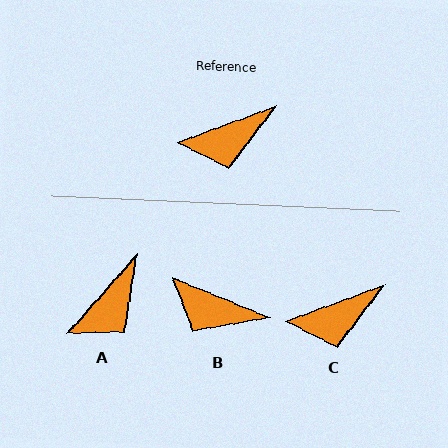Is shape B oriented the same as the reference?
No, it is off by about 43 degrees.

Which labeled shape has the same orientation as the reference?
C.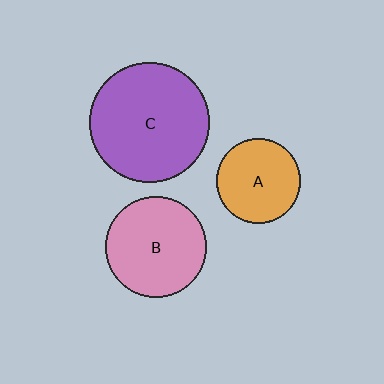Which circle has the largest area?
Circle C (purple).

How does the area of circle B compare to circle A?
Approximately 1.4 times.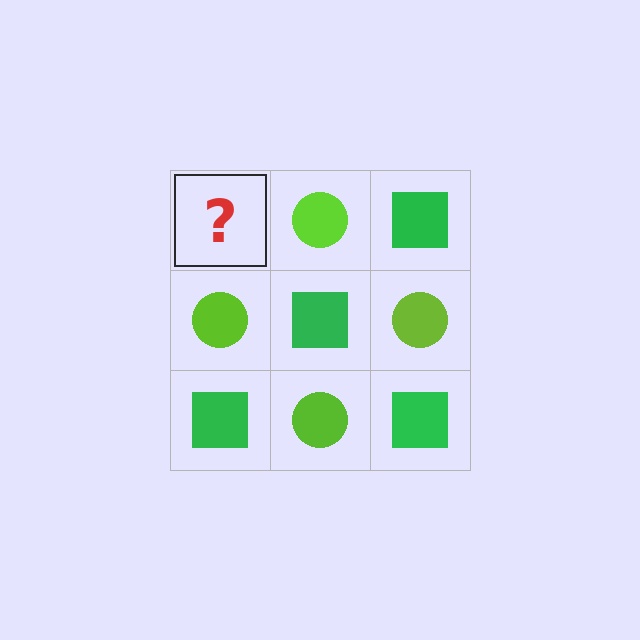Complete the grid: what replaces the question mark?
The question mark should be replaced with a green square.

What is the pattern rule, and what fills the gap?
The rule is that it alternates green square and lime circle in a checkerboard pattern. The gap should be filled with a green square.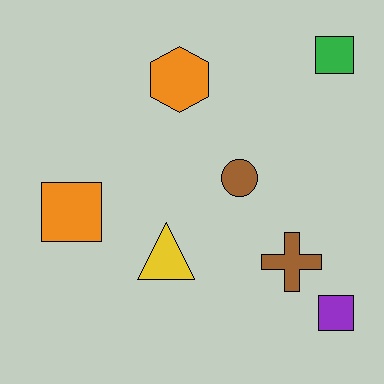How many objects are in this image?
There are 7 objects.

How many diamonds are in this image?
There are no diamonds.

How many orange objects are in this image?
There are 2 orange objects.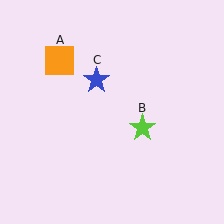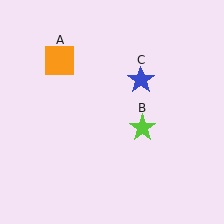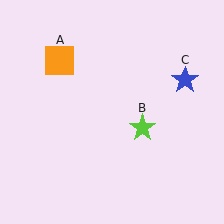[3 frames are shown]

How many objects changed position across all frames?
1 object changed position: blue star (object C).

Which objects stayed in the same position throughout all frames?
Orange square (object A) and lime star (object B) remained stationary.